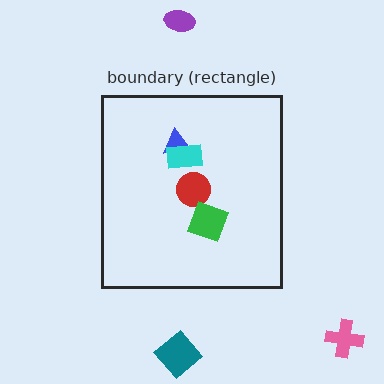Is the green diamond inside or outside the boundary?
Inside.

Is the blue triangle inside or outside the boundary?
Inside.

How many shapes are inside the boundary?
4 inside, 3 outside.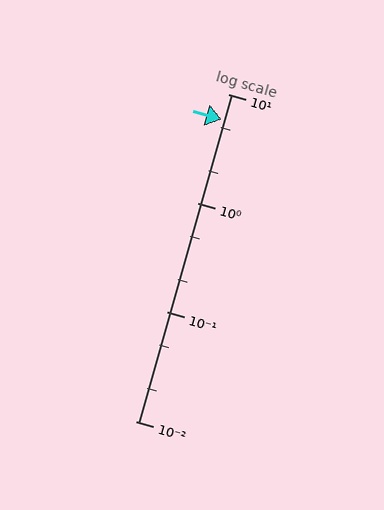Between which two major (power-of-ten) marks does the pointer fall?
The pointer is between 1 and 10.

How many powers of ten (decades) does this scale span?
The scale spans 3 decades, from 0.01 to 10.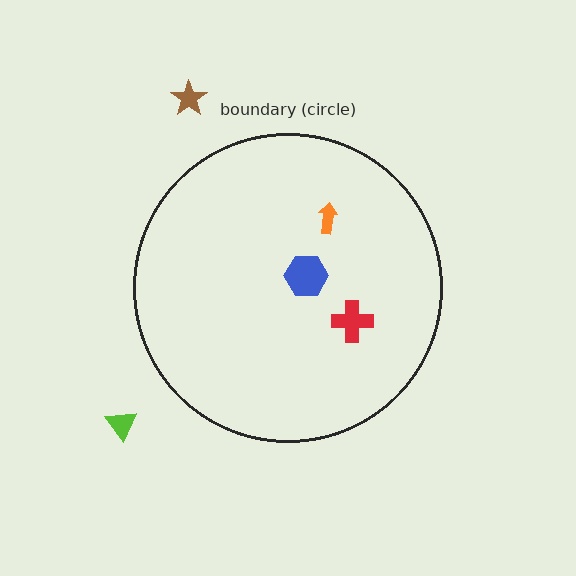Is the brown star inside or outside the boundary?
Outside.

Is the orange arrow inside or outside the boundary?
Inside.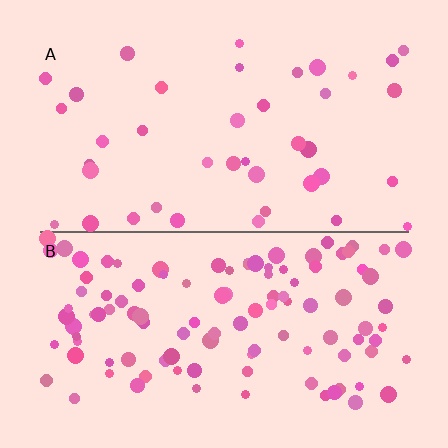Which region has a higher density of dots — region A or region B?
B (the bottom).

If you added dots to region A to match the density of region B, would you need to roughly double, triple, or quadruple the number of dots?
Approximately triple.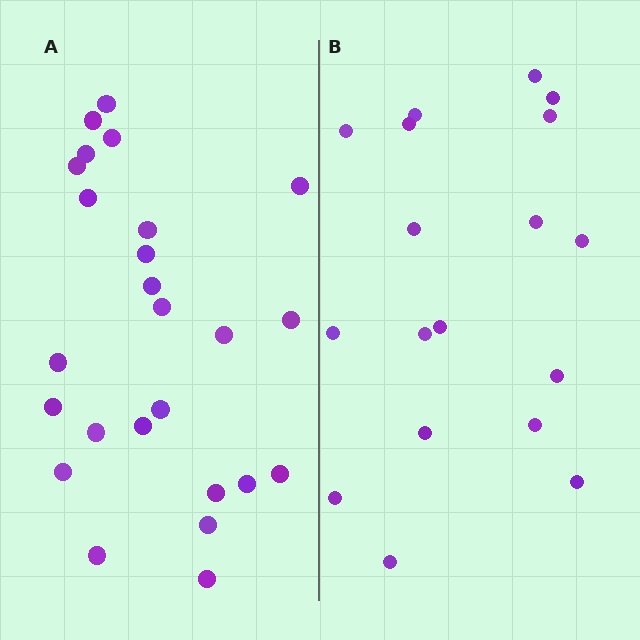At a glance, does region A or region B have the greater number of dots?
Region A (the left region) has more dots.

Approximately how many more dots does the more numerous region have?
Region A has roughly 8 or so more dots than region B.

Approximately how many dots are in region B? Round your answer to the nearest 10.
About 20 dots. (The exact count is 18, which rounds to 20.)